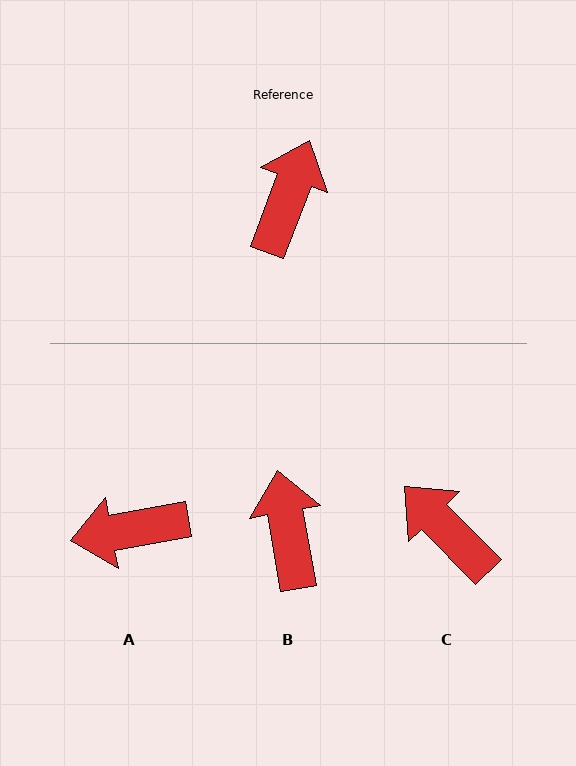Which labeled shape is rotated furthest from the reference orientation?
A, about 121 degrees away.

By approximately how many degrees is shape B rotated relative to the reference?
Approximately 31 degrees counter-clockwise.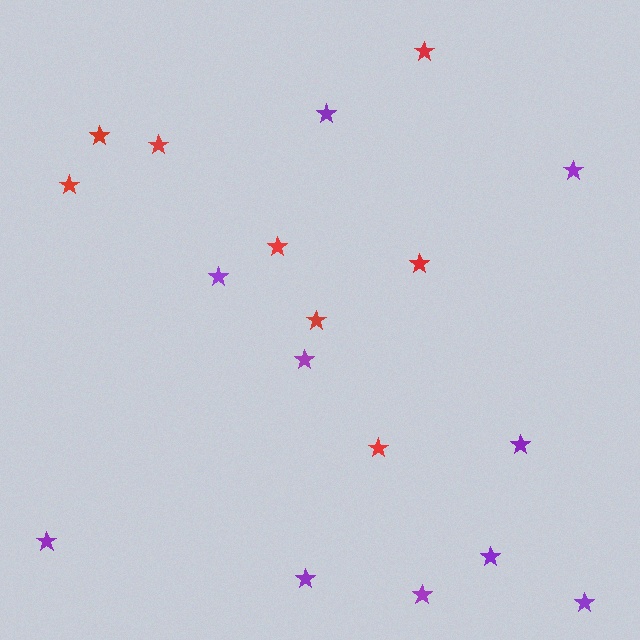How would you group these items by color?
There are 2 groups: one group of red stars (8) and one group of purple stars (10).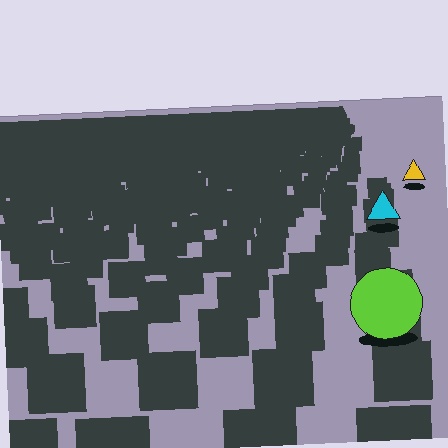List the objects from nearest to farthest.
From nearest to farthest: the lime circle, the cyan triangle, the yellow triangle.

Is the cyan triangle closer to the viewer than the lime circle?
No. The lime circle is closer — you can tell from the texture gradient: the ground texture is coarser near it.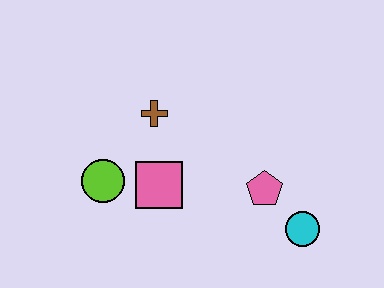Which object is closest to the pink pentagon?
The cyan circle is closest to the pink pentagon.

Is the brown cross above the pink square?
Yes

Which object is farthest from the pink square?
The cyan circle is farthest from the pink square.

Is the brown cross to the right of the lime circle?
Yes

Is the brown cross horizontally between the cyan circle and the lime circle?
Yes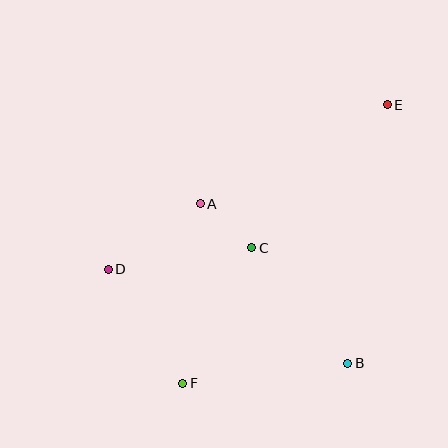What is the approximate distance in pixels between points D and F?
The distance between D and F is approximately 136 pixels.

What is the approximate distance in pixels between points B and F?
The distance between B and F is approximately 166 pixels.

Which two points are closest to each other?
Points A and C are closest to each other.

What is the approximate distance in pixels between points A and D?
The distance between A and D is approximately 113 pixels.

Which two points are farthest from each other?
Points E and F are farthest from each other.